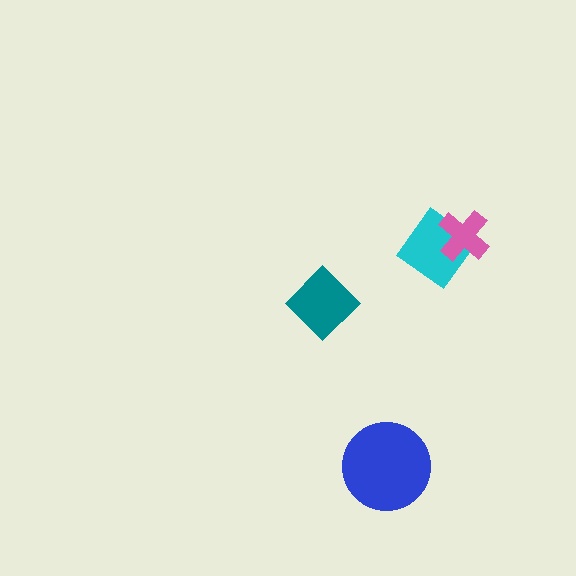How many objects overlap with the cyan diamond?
1 object overlaps with the cyan diamond.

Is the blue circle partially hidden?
No, no other shape covers it.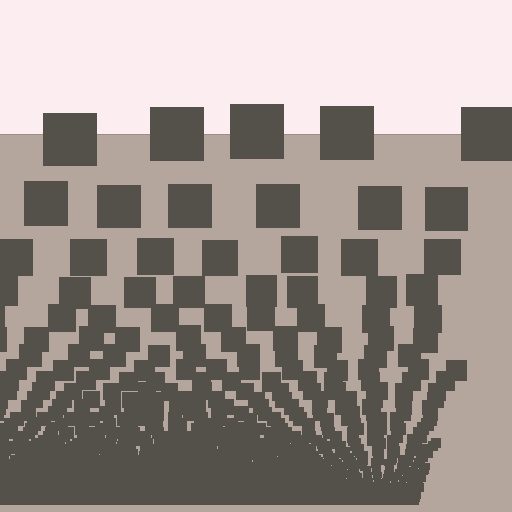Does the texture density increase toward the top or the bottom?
Density increases toward the bottom.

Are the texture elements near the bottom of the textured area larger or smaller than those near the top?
Smaller. The gradient is inverted — elements near the bottom are smaller and denser.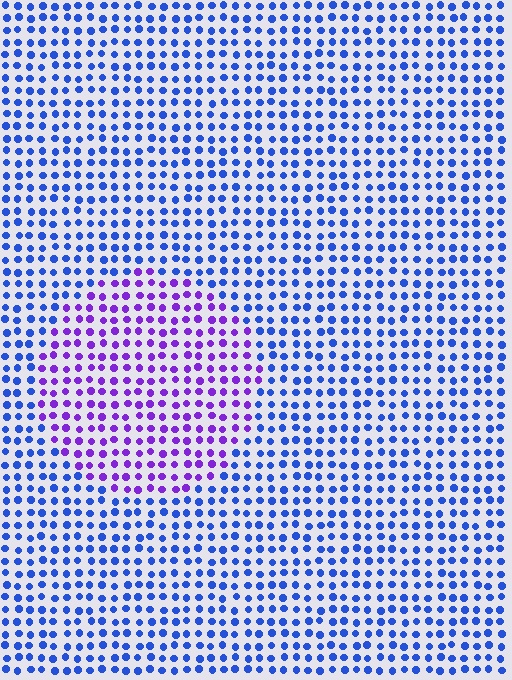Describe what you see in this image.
The image is filled with small blue elements in a uniform arrangement. A circle-shaped region is visible where the elements are tinted to a slightly different hue, forming a subtle color boundary.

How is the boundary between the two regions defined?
The boundary is defined purely by a slight shift in hue (about 47 degrees). Spacing, size, and orientation are identical on both sides.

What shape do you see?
I see a circle.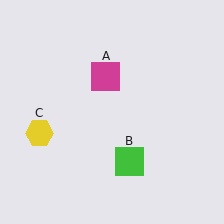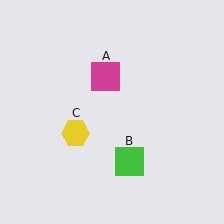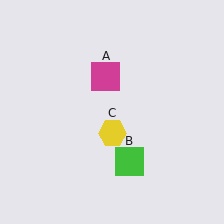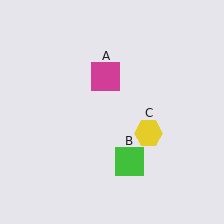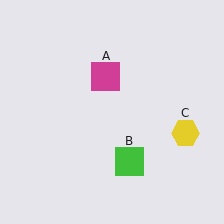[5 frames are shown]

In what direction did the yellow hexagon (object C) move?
The yellow hexagon (object C) moved right.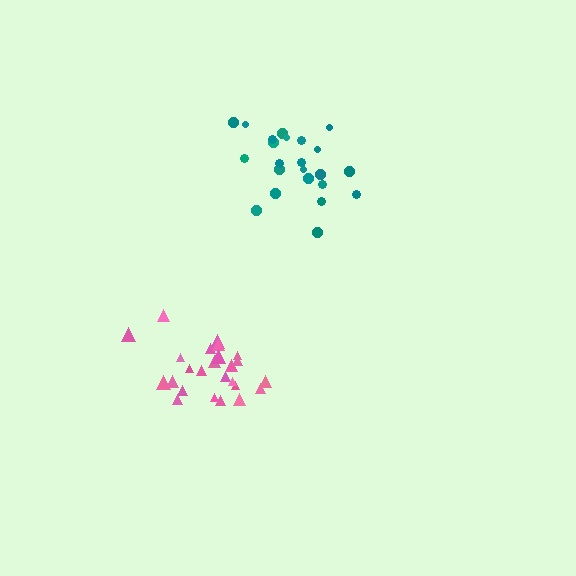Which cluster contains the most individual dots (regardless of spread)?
Pink (25).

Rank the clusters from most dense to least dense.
pink, teal.